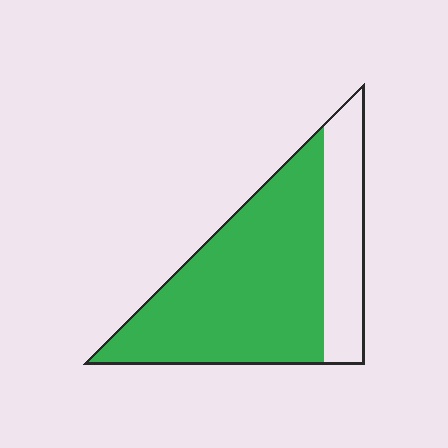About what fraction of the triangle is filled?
About three quarters (3/4).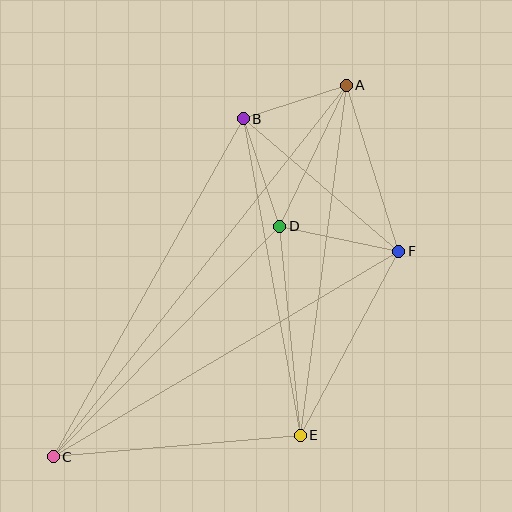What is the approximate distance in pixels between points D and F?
The distance between D and F is approximately 121 pixels.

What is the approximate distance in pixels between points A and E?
The distance between A and E is approximately 353 pixels.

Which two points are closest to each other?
Points A and B are closest to each other.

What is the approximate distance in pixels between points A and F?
The distance between A and F is approximately 174 pixels.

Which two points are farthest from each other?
Points A and C are farthest from each other.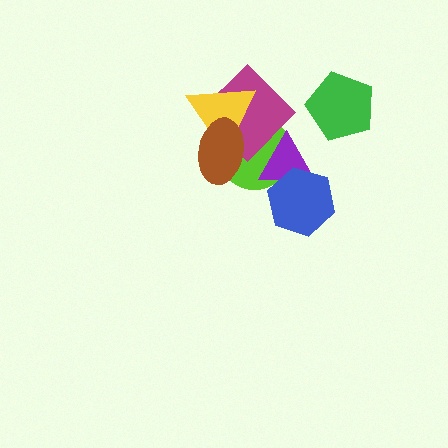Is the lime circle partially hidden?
Yes, it is partially covered by another shape.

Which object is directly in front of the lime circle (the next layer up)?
The magenta diamond is directly in front of the lime circle.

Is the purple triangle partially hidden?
Yes, it is partially covered by another shape.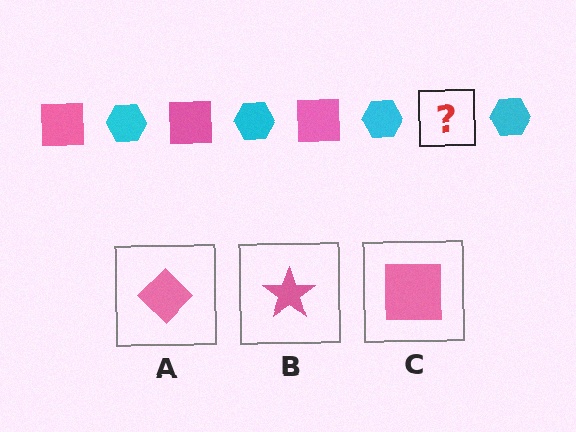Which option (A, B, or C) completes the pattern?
C.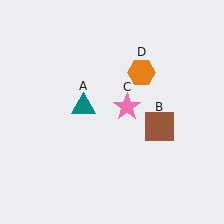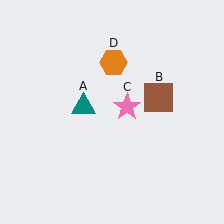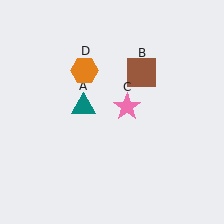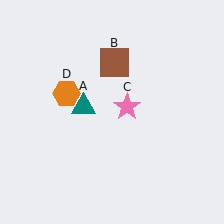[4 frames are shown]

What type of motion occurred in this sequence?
The brown square (object B), orange hexagon (object D) rotated counterclockwise around the center of the scene.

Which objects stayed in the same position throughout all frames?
Teal triangle (object A) and pink star (object C) remained stationary.